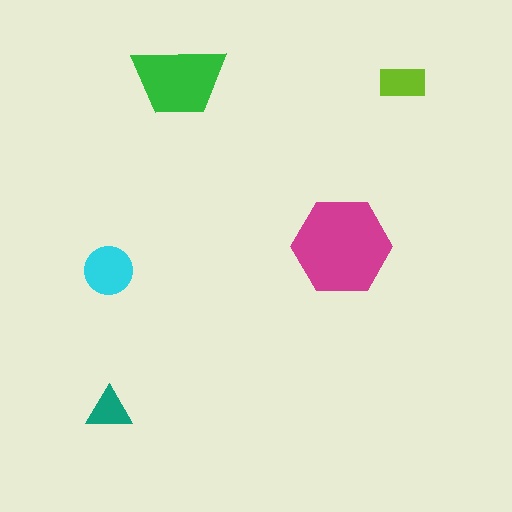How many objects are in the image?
There are 5 objects in the image.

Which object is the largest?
The magenta hexagon.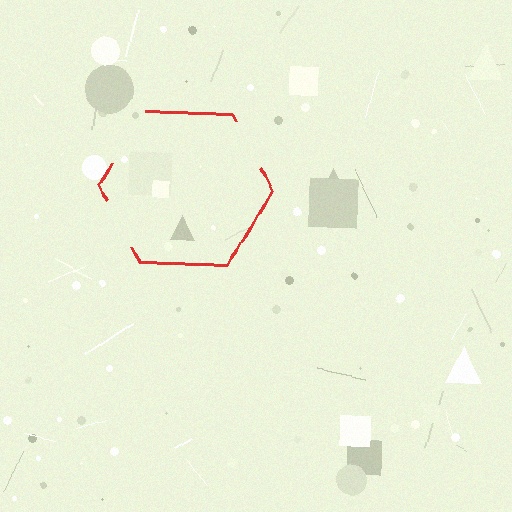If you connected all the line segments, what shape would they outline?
They would outline a hexagon.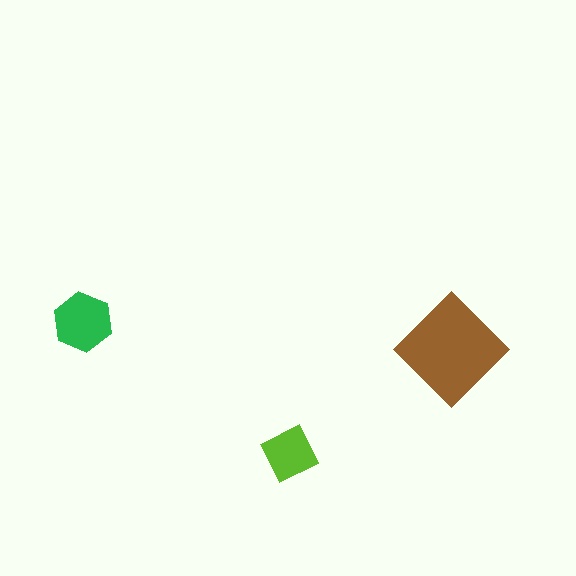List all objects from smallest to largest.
The lime square, the green hexagon, the brown diamond.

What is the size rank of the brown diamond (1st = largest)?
1st.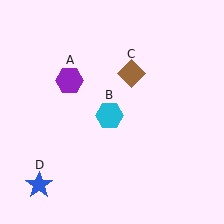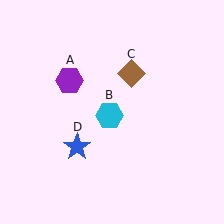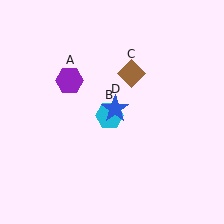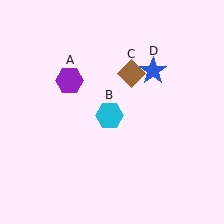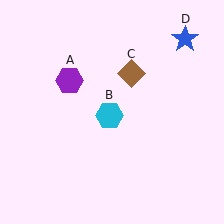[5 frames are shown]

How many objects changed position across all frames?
1 object changed position: blue star (object D).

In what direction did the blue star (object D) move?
The blue star (object D) moved up and to the right.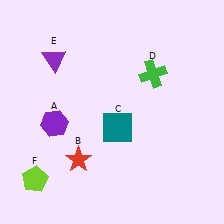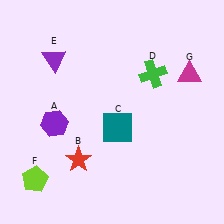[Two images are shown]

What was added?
A magenta triangle (G) was added in Image 2.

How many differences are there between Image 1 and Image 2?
There is 1 difference between the two images.